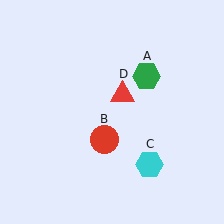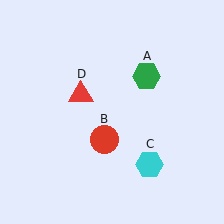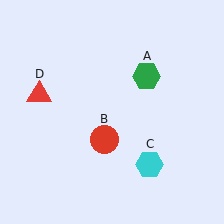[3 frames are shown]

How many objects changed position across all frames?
1 object changed position: red triangle (object D).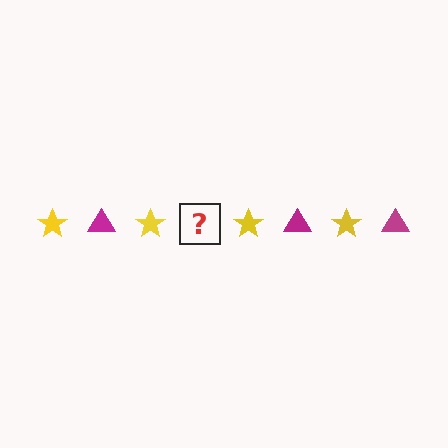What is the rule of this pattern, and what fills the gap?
The rule is that the pattern alternates between yellow star and magenta triangle. The gap should be filled with a magenta triangle.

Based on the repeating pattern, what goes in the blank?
The blank should be a magenta triangle.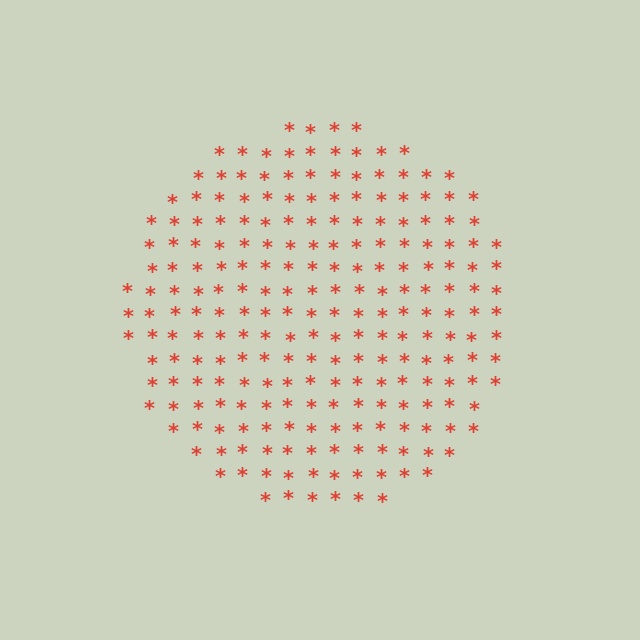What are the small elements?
The small elements are asterisks.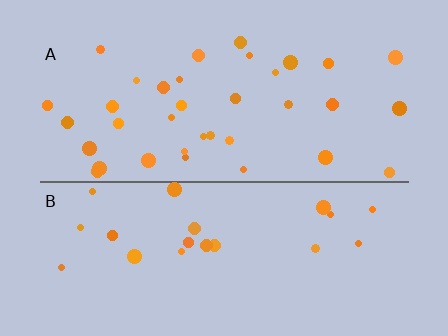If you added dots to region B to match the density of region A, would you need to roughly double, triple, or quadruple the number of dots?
Approximately double.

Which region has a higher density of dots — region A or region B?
A (the top).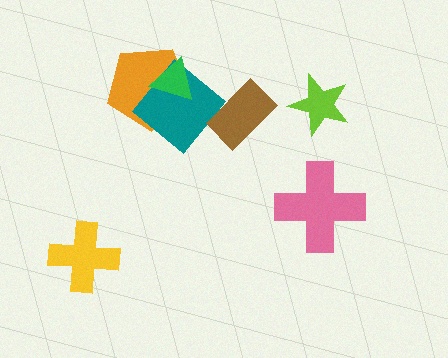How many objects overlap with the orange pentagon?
2 objects overlap with the orange pentagon.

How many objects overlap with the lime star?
0 objects overlap with the lime star.